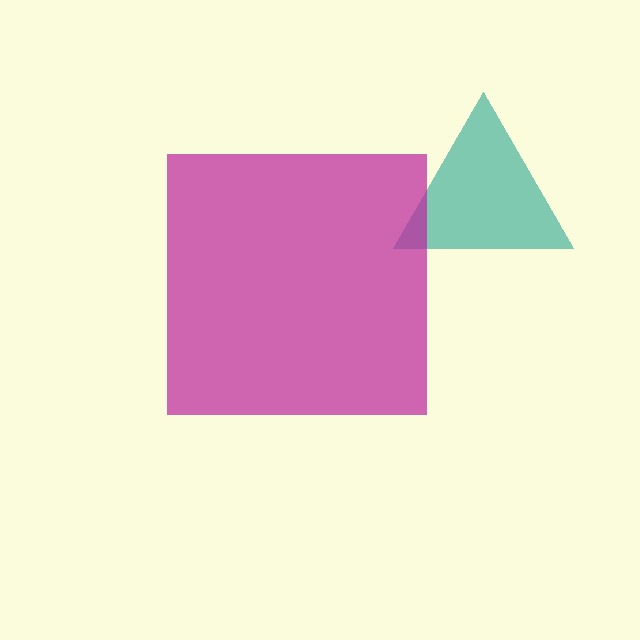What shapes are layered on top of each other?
The layered shapes are: a teal triangle, a magenta square.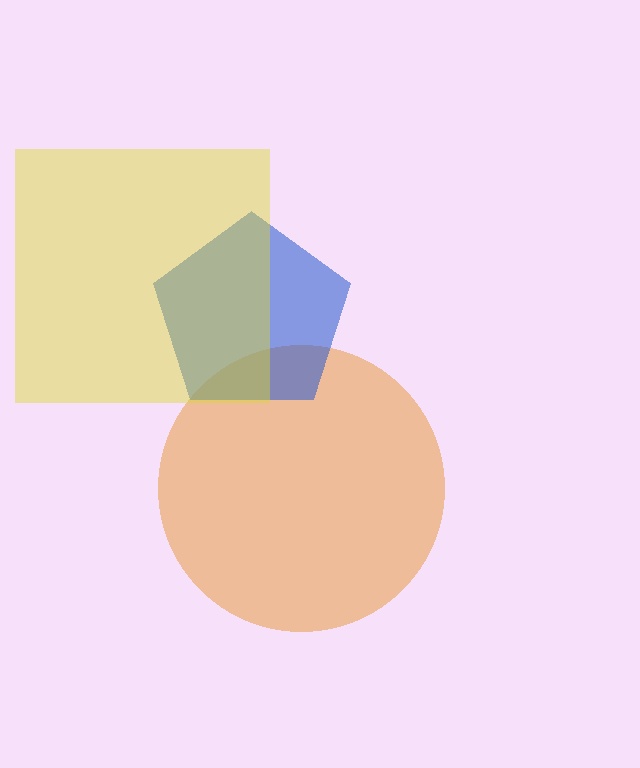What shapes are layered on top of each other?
The layered shapes are: an orange circle, a blue pentagon, a yellow square.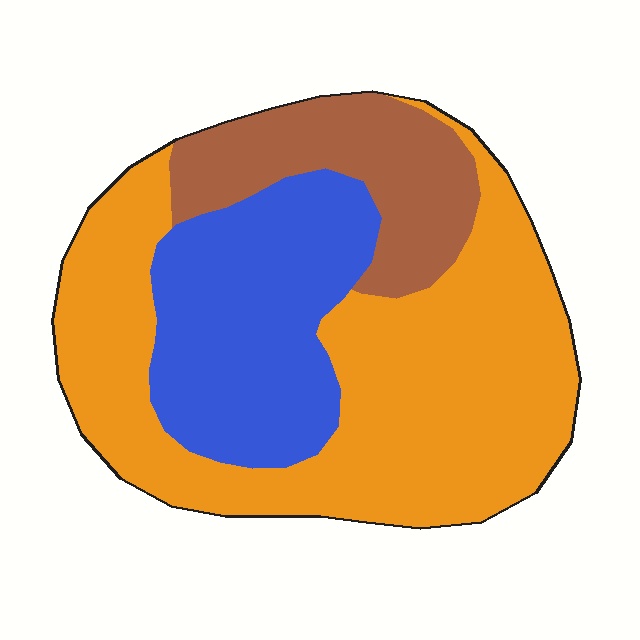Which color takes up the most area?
Orange, at roughly 55%.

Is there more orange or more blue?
Orange.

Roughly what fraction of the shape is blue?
Blue takes up about one quarter (1/4) of the shape.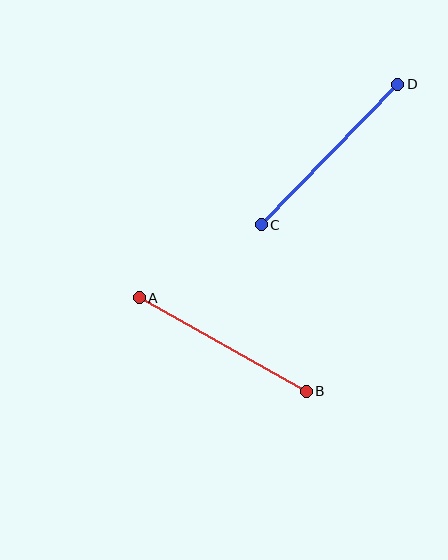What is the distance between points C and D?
The distance is approximately 196 pixels.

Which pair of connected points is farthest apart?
Points C and D are farthest apart.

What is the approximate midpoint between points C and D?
The midpoint is at approximately (330, 155) pixels.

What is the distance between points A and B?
The distance is approximately 192 pixels.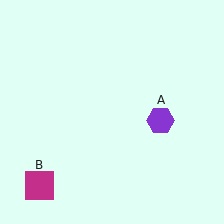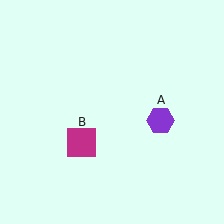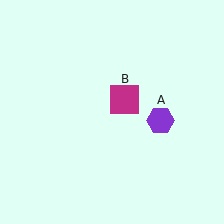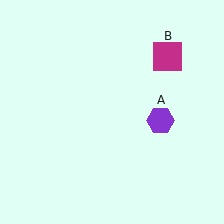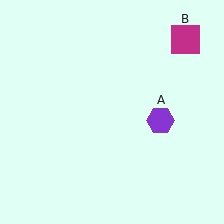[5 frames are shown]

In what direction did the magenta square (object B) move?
The magenta square (object B) moved up and to the right.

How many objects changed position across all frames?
1 object changed position: magenta square (object B).